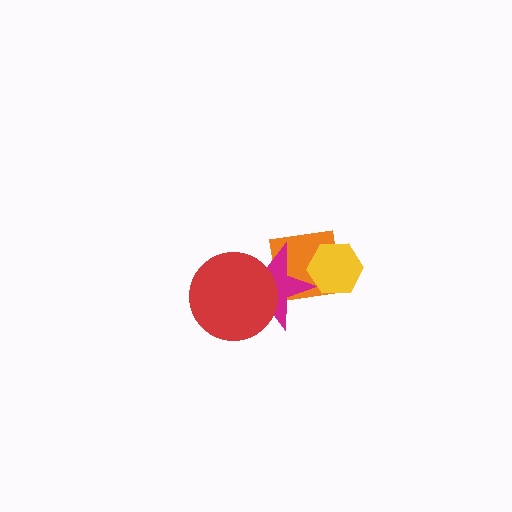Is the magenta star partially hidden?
Yes, it is partially covered by another shape.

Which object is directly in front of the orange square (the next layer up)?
The magenta star is directly in front of the orange square.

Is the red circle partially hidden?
No, no other shape covers it.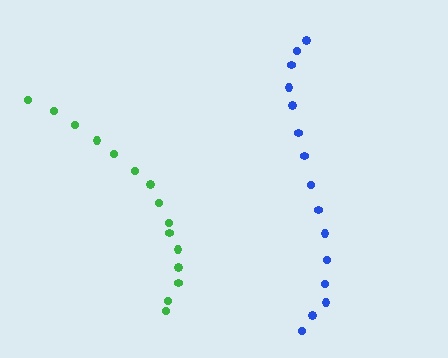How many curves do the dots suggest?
There are 2 distinct paths.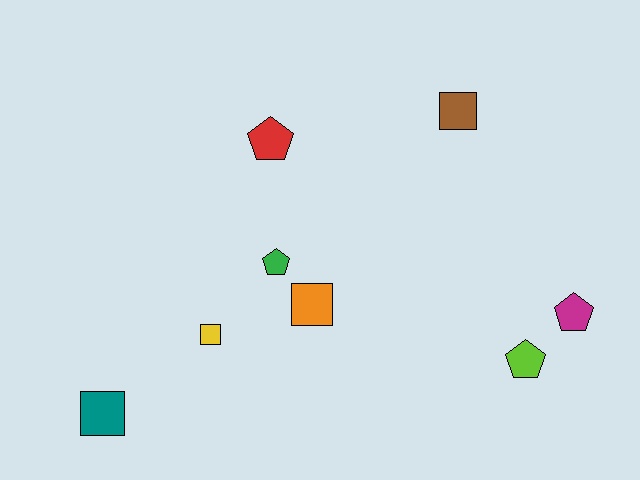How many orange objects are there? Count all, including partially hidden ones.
There is 1 orange object.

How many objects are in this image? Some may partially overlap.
There are 8 objects.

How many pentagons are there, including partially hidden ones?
There are 4 pentagons.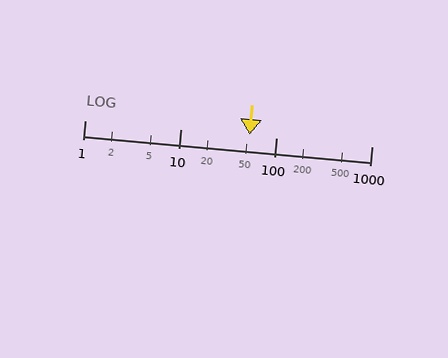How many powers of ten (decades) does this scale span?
The scale spans 3 decades, from 1 to 1000.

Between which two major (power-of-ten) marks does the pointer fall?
The pointer is between 10 and 100.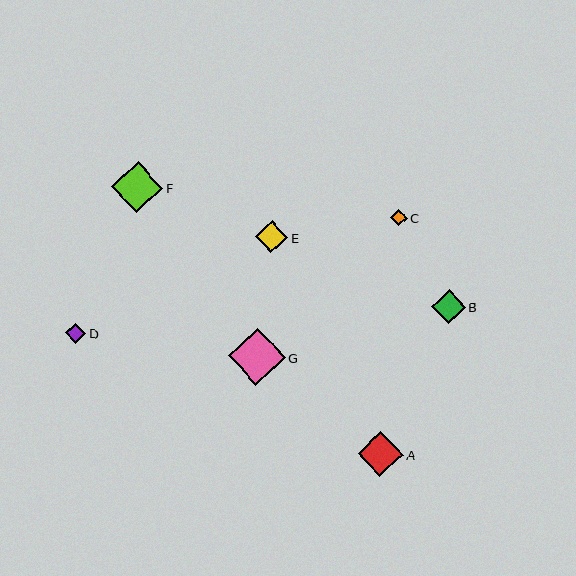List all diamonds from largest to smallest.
From largest to smallest: G, F, A, B, E, D, C.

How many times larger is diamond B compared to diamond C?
Diamond B is approximately 2.0 times the size of diamond C.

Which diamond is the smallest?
Diamond C is the smallest with a size of approximately 17 pixels.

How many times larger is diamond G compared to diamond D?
Diamond G is approximately 2.9 times the size of diamond D.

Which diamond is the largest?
Diamond G is the largest with a size of approximately 57 pixels.